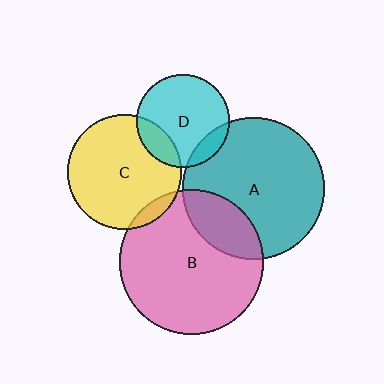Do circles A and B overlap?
Yes.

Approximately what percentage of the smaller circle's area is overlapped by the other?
Approximately 20%.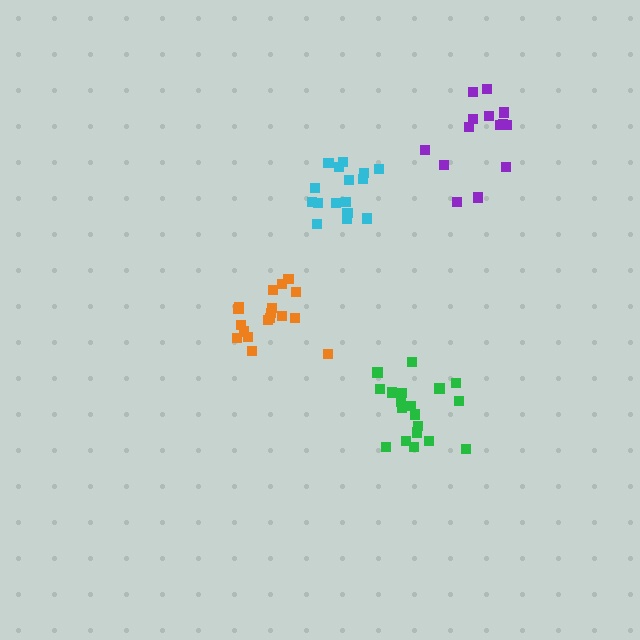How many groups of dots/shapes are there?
There are 4 groups.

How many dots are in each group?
Group 1: 20 dots, Group 2: 18 dots, Group 3: 16 dots, Group 4: 14 dots (68 total).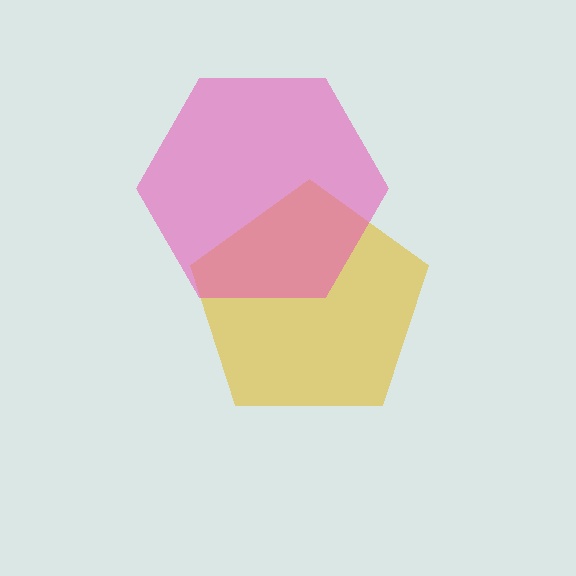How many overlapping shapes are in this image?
There are 2 overlapping shapes in the image.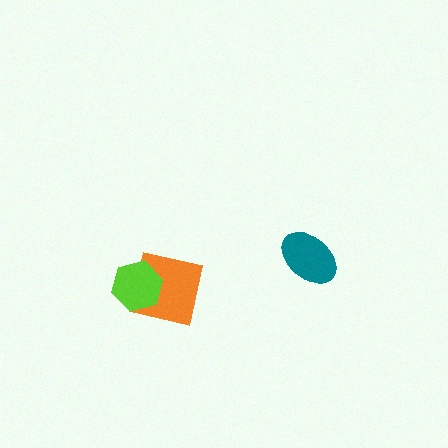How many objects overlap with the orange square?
1 object overlaps with the orange square.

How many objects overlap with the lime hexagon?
1 object overlaps with the lime hexagon.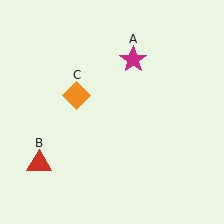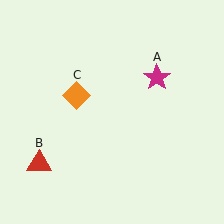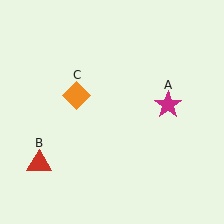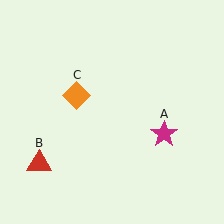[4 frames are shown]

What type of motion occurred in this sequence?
The magenta star (object A) rotated clockwise around the center of the scene.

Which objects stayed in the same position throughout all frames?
Red triangle (object B) and orange diamond (object C) remained stationary.